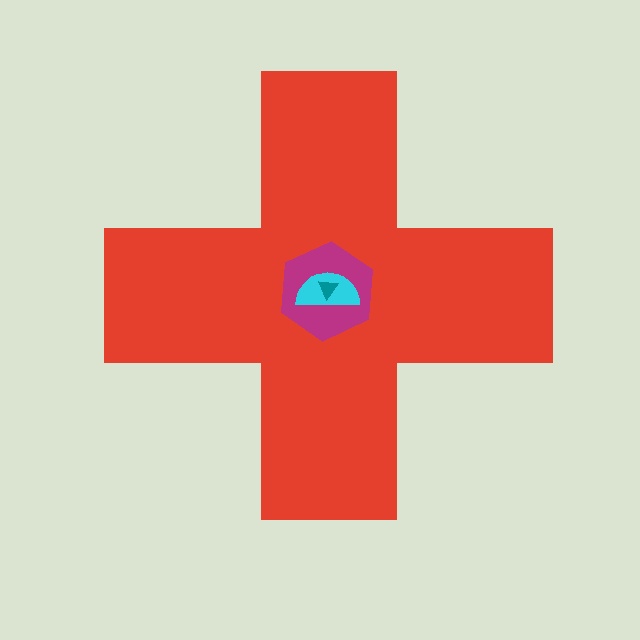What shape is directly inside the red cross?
The magenta hexagon.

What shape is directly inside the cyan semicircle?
The teal triangle.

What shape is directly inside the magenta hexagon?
The cyan semicircle.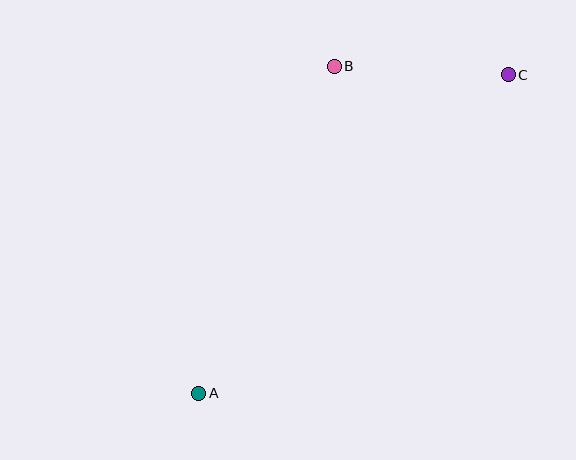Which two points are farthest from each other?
Points A and C are farthest from each other.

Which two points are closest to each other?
Points B and C are closest to each other.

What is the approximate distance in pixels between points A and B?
The distance between A and B is approximately 354 pixels.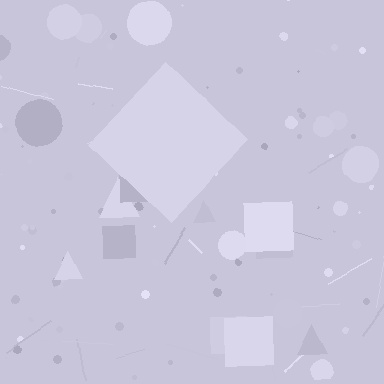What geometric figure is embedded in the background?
A diamond is embedded in the background.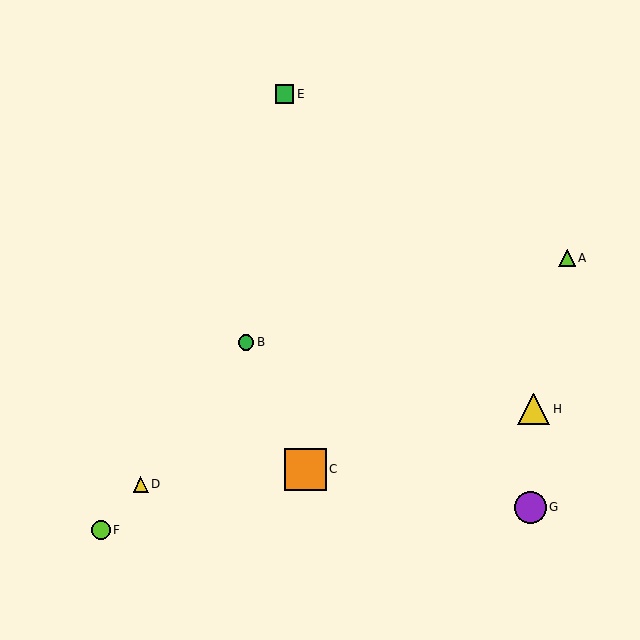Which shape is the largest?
The orange square (labeled C) is the largest.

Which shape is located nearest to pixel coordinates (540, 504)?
The purple circle (labeled G) at (530, 507) is nearest to that location.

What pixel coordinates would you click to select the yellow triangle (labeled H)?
Click at (534, 409) to select the yellow triangle H.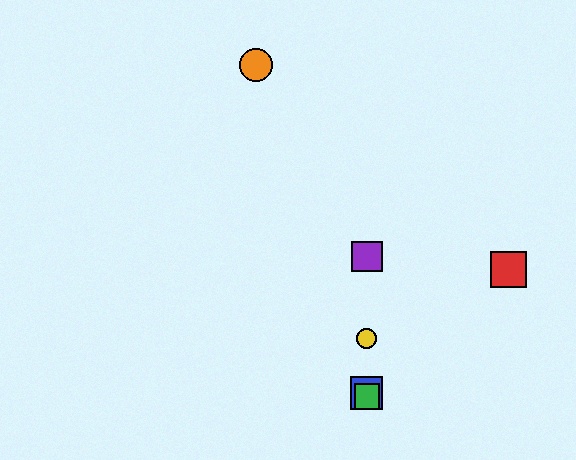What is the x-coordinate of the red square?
The red square is at x≈509.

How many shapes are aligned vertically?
4 shapes (the blue square, the green square, the yellow circle, the purple square) are aligned vertically.